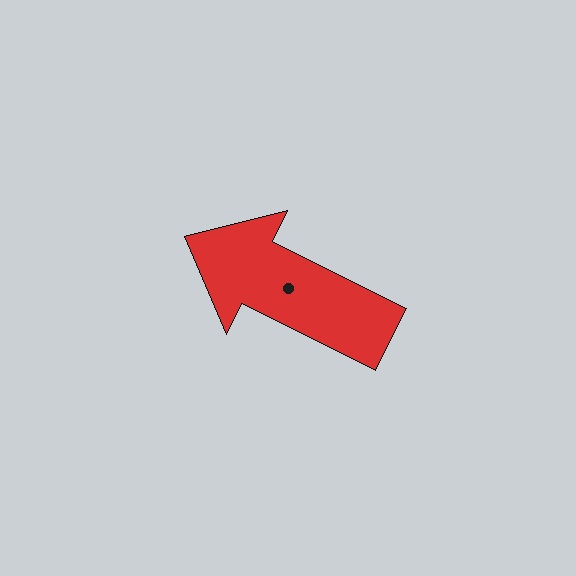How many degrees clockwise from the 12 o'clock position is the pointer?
Approximately 296 degrees.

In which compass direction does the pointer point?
Northwest.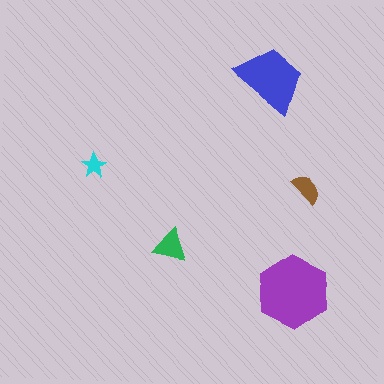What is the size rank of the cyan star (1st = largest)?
5th.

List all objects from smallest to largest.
The cyan star, the brown semicircle, the green triangle, the blue trapezoid, the purple hexagon.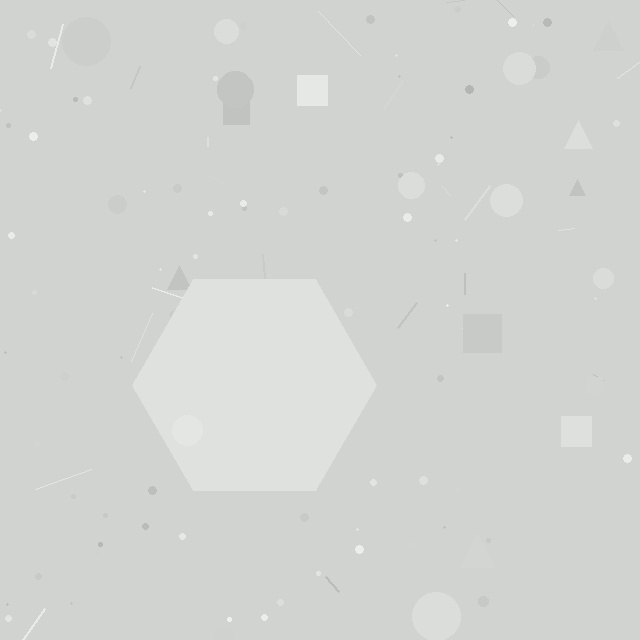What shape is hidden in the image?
A hexagon is hidden in the image.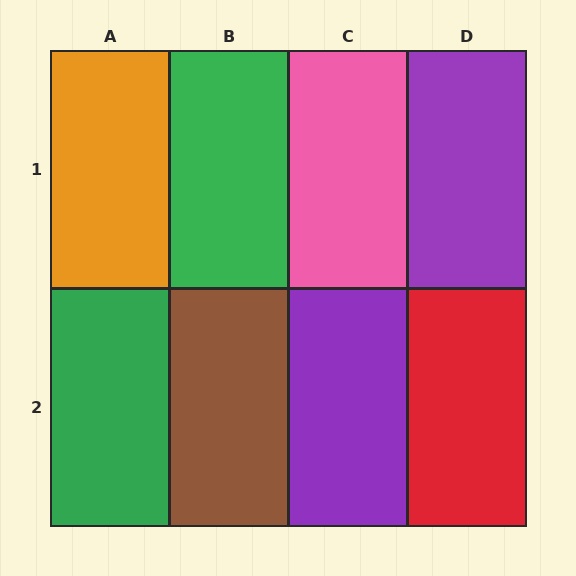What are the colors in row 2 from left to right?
Green, brown, purple, red.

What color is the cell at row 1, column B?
Green.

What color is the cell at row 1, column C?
Pink.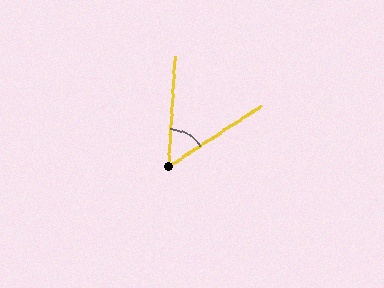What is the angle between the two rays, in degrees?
Approximately 53 degrees.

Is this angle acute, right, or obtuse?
It is acute.